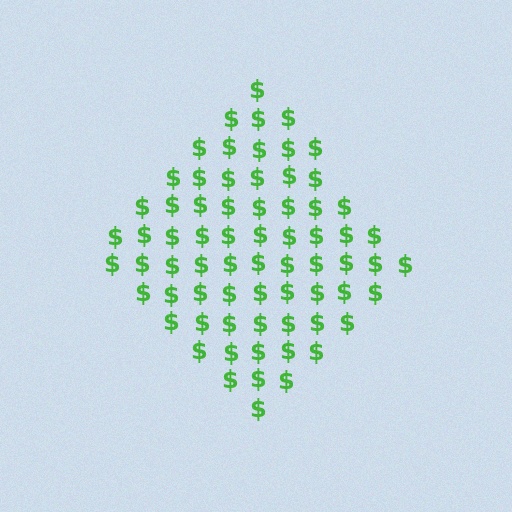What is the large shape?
The large shape is a diamond.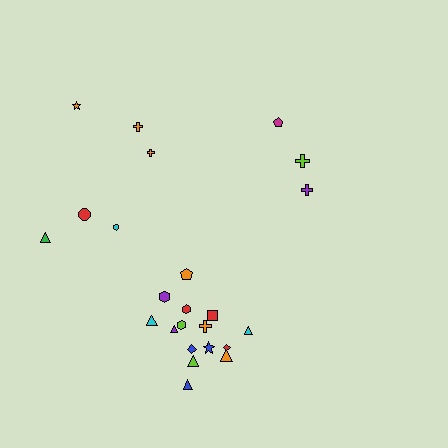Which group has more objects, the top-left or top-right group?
The top-left group.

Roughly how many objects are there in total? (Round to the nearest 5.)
Roughly 25 objects in total.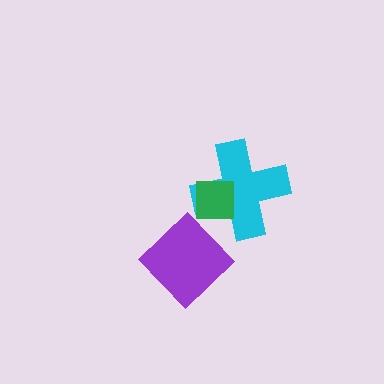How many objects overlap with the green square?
1 object overlaps with the green square.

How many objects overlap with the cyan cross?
1 object overlaps with the cyan cross.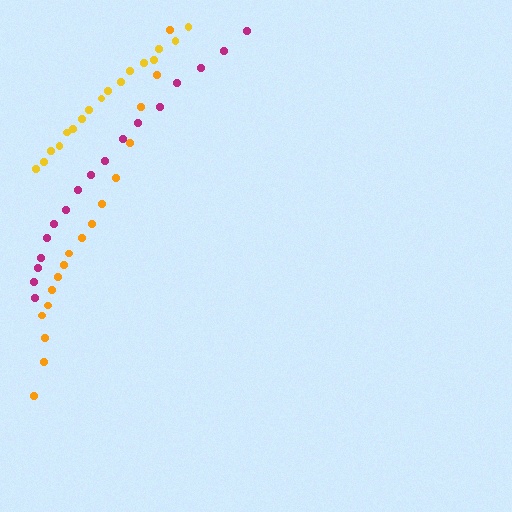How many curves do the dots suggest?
There are 3 distinct paths.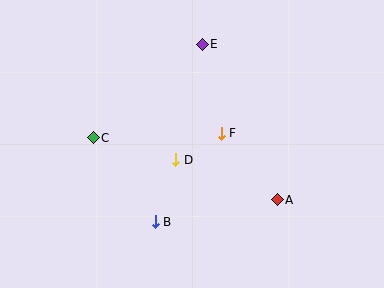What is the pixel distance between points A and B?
The distance between A and B is 124 pixels.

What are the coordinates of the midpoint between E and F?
The midpoint between E and F is at (212, 89).